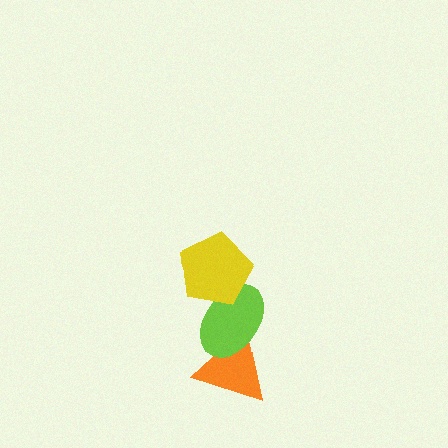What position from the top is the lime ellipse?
The lime ellipse is 2nd from the top.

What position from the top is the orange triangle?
The orange triangle is 3rd from the top.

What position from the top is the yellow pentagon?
The yellow pentagon is 1st from the top.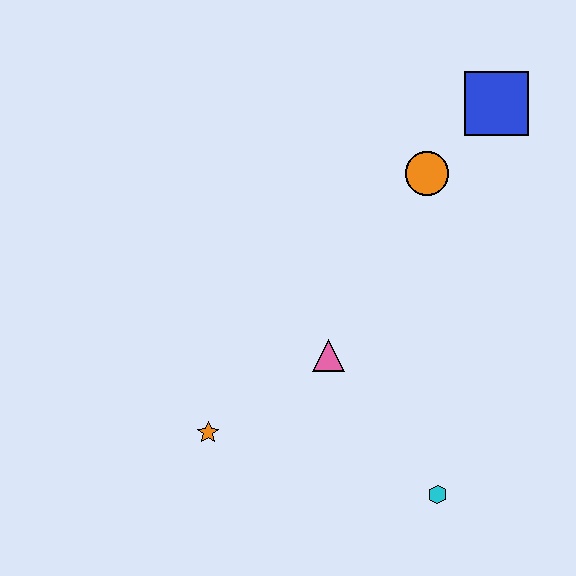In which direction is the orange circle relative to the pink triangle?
The orange circle is above the pink triangle.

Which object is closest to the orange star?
The pink triangle is closest to the orange star.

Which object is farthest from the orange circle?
The orange star is farthest from the orange circle.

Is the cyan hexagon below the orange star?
Yes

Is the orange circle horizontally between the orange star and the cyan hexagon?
Yes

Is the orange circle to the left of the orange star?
No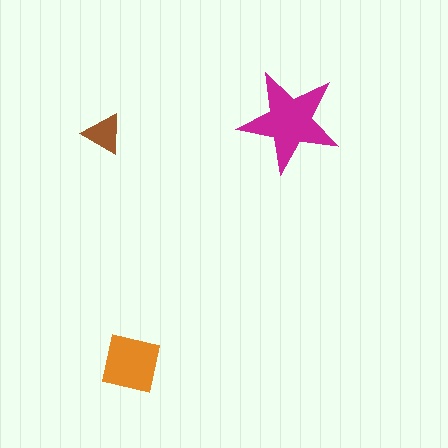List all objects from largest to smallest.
The magenta star, the orange square, the brown triangle.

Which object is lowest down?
The orange square is bottommost.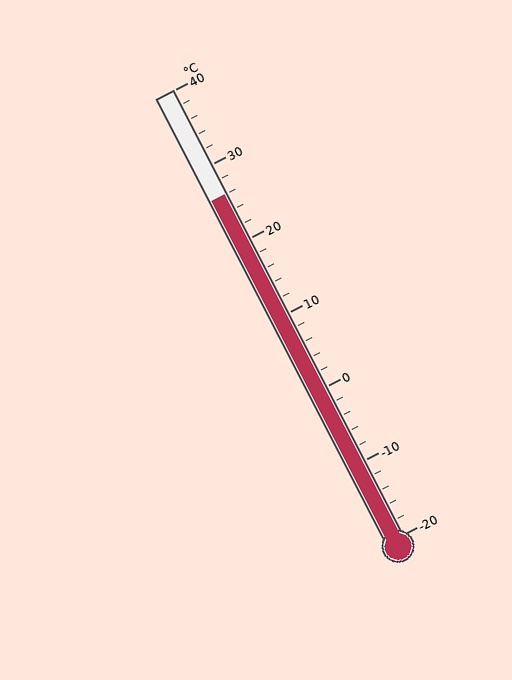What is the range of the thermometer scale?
The thermometer scale ranges from -20°C to 40°C.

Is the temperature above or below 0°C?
The temperature is above 0°C.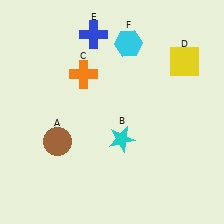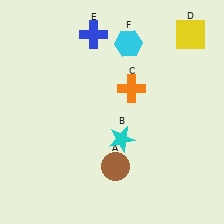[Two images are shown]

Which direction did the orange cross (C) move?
The orange cross (C) moved right.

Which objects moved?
The objects that moved are: the brown circle (A), the orange cross (C), the yellow square (D).